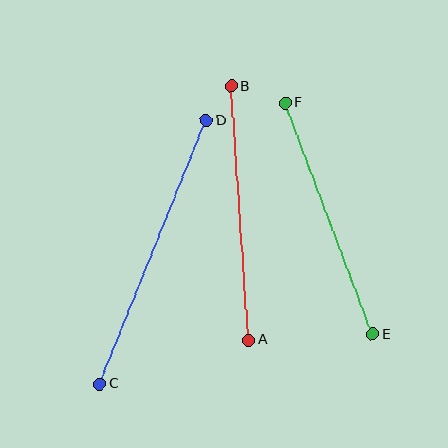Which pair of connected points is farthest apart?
Points C and D are farthest apart.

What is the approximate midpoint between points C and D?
The midpoint is at approximately (153, 252) pixels.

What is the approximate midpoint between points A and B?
The midpoint is at approximately (240, 213) pixels.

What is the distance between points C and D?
The distance is approximately 284 pixels.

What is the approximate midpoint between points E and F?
The midpoint is at approximately (329, 219) pixels.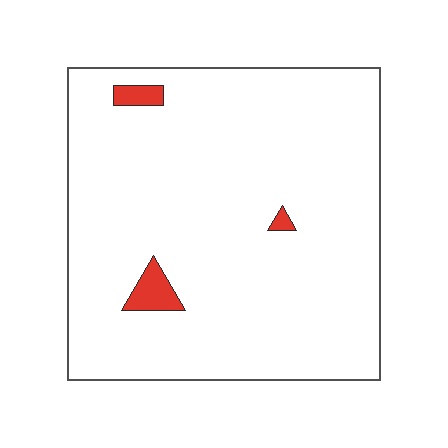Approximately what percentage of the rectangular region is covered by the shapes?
Approximately 5%.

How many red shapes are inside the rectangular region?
3.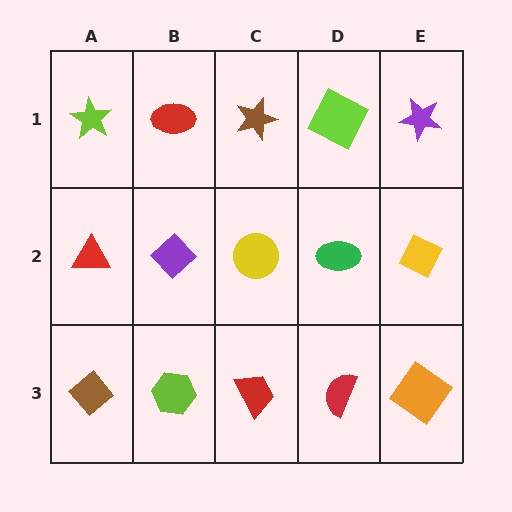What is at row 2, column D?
A green ellipse.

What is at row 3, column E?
An orange diamond.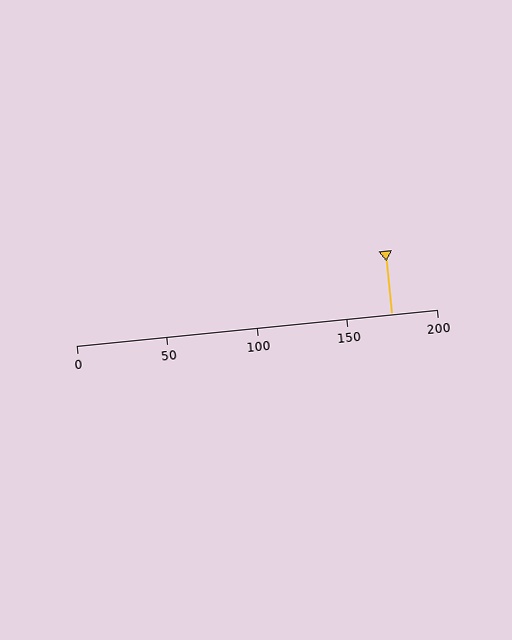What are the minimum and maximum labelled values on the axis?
The axis runs from 0 to 200.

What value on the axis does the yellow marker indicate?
The marker indicates approximately 175.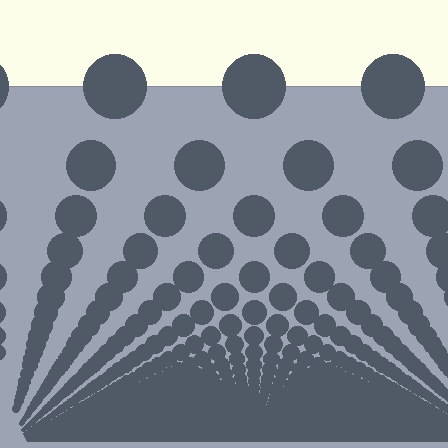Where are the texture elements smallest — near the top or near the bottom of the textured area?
Near the bottom.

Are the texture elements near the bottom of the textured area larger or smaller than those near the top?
Smaller. The gradient is inverted — elements near the bottom are smaller and denser.